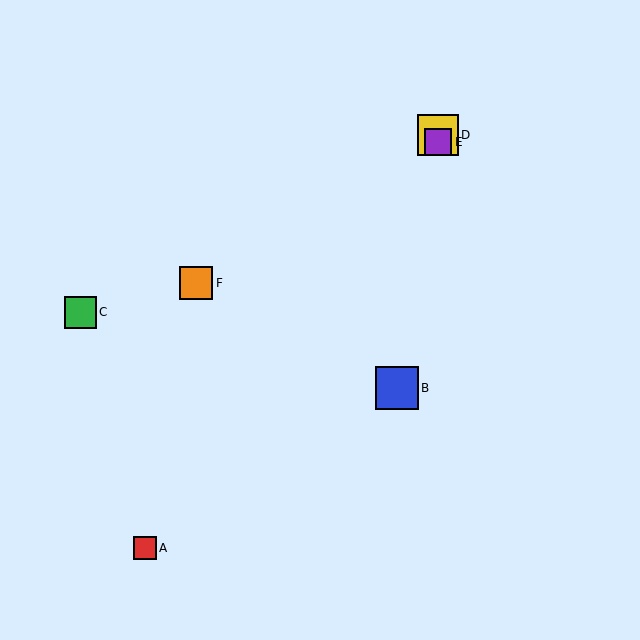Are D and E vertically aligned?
Yes, both are at x≈438.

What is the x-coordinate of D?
Object D is at x≈438.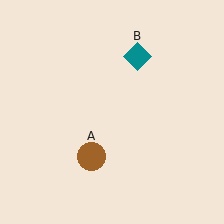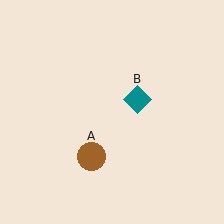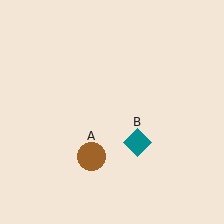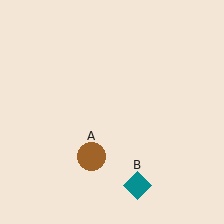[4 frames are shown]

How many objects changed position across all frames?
1 object changed position: teal diamond (object B).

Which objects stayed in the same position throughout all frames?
Brown circle (object A) remained stationary.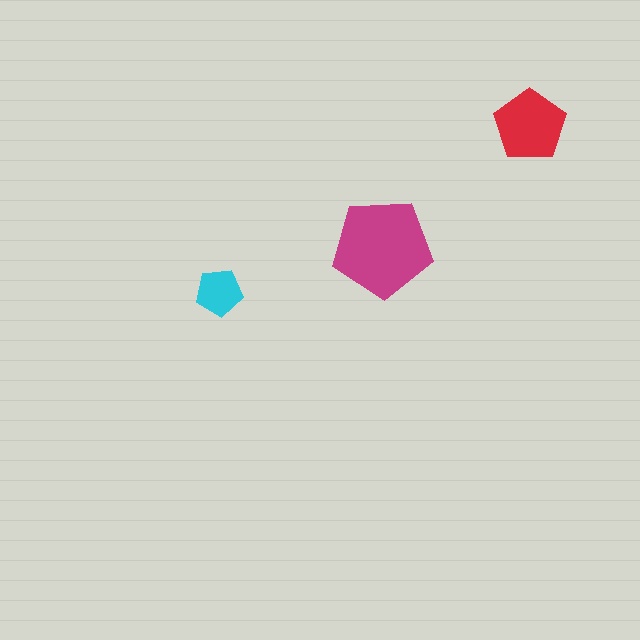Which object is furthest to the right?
The red pentagon is rightmost.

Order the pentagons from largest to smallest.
the magenta one, the red one, the cyan one.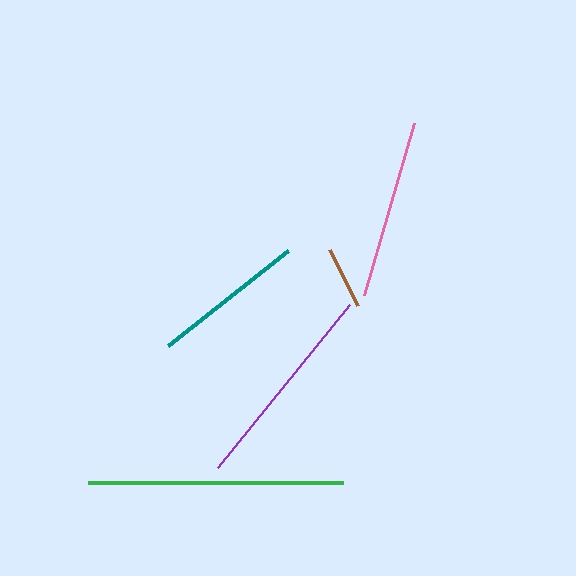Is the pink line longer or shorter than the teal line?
The pink line is longer than the teal line.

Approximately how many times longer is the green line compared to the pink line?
The green line is approximately 1.4 times the length of the pink line.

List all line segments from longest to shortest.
From longest to shortest: green, purple, pink, teal, brown.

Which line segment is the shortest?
The brown line is the shortest at approximately 63 pixels.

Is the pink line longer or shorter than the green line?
The green line is longer than the pink line.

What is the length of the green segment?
The green segment is approximately 256 pixels long.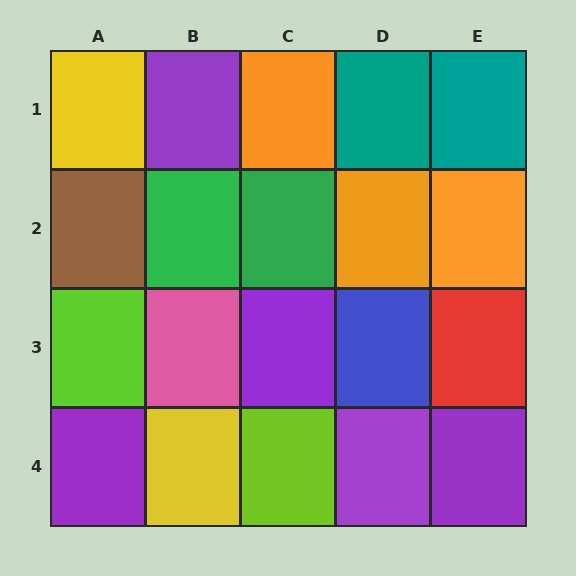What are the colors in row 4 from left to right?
Purple, yellow, lime, purple, purple.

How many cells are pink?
1 cell is pink.